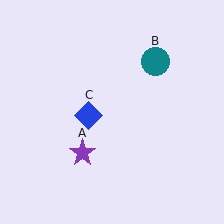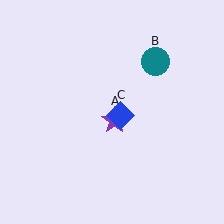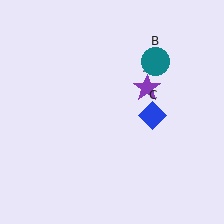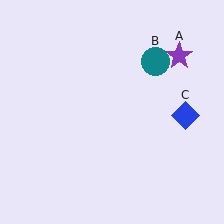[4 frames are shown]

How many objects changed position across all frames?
2 objects changed position: purple star (object A), blue diamond (object C).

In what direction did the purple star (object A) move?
The purple star (object A) moved up and to the right.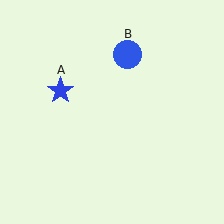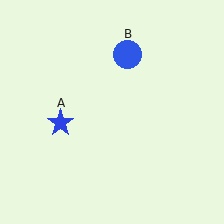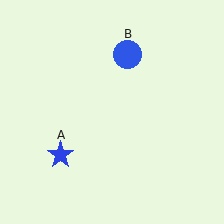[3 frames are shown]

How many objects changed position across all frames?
1 object changed position: blue star (object A).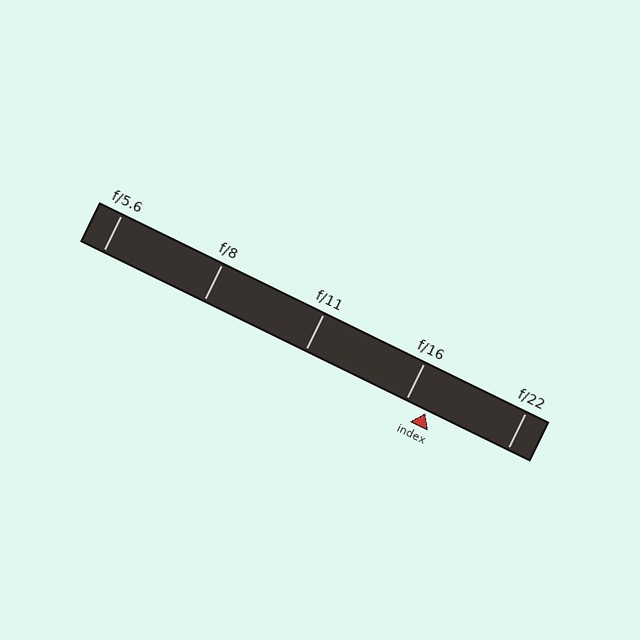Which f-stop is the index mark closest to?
The index mark is closest to f/16.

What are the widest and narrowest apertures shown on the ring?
The widest aperture shown is f/5.6 and the narrowest is f/22.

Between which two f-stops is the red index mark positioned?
The index mark is between f/16 and f/22.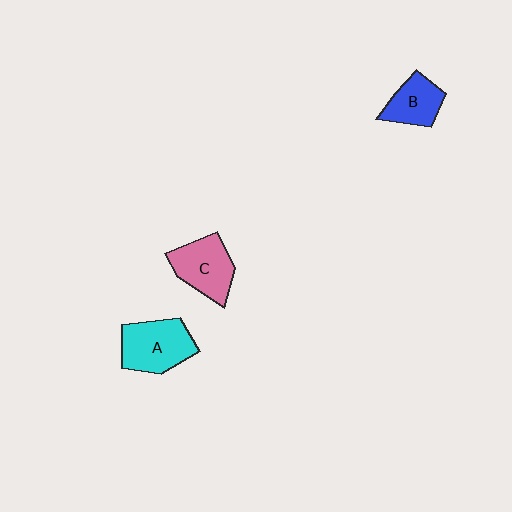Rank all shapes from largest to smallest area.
From largest to smallest: A (cyan), C (pink), B (blue).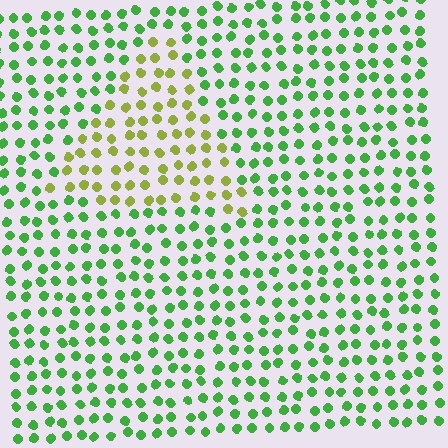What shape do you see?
I see a triangle.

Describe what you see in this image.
The image is filled with small green elements in a uniform arrangement. A triangle-shaped region is visible where the elements are tinted to a slightly different hue, forming a subtle color boundary.